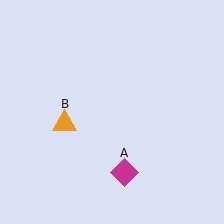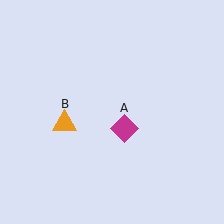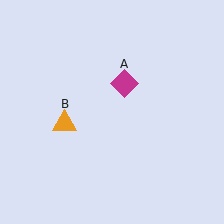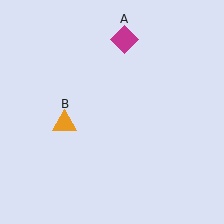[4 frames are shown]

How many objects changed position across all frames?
1 object changed position: magenta diamond (object A).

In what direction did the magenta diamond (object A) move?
The magenta diamond (object A) moved up.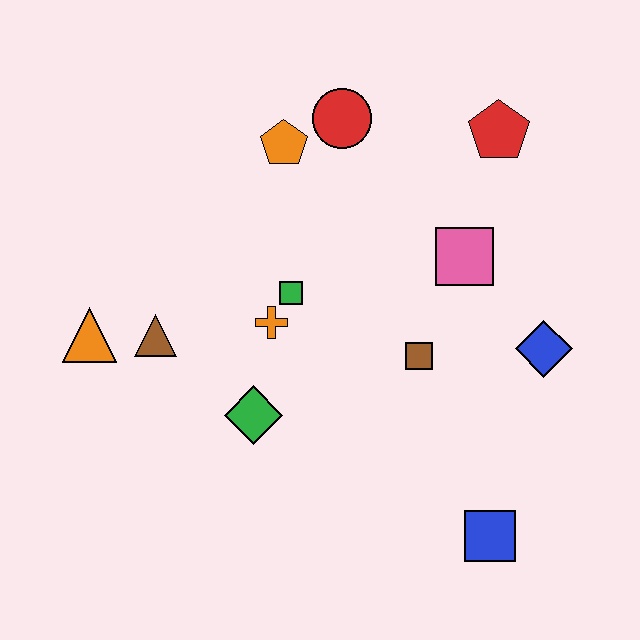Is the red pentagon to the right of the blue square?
Yes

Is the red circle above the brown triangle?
Yes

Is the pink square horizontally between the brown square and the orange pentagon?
No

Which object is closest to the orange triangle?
The brown triangle is closest to the orange triangle.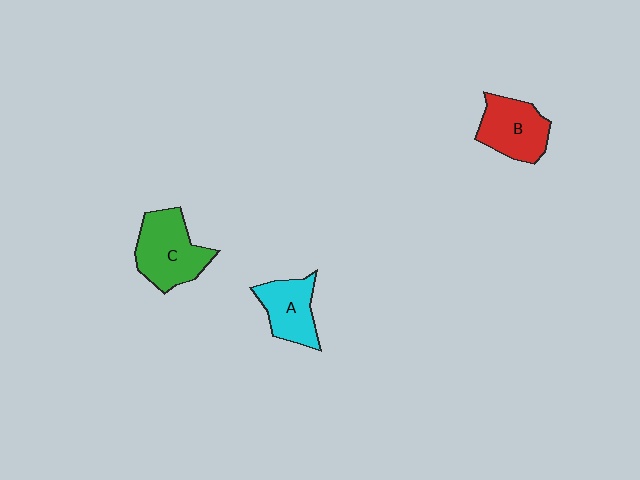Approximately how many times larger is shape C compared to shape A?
Approximately 1.3 times.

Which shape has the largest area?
Shape C (green).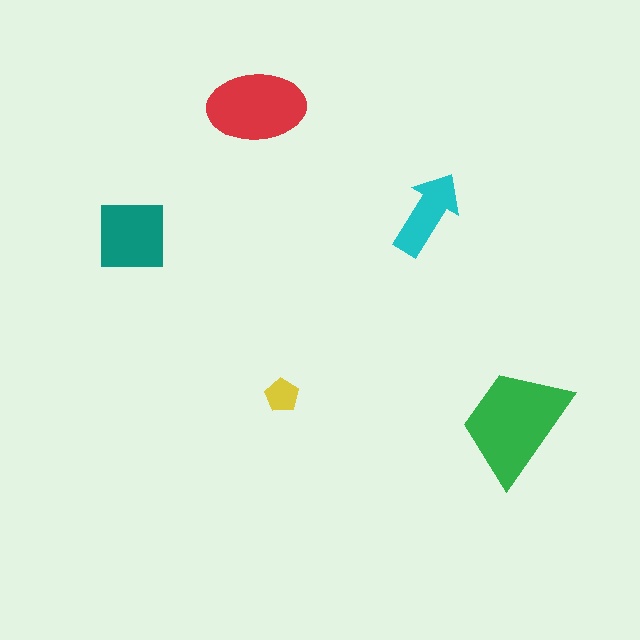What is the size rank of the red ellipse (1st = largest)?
2nd.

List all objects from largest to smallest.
The green trapezoid, the red ellipse, the teal square, the cyan arrow, the yellow pentagon.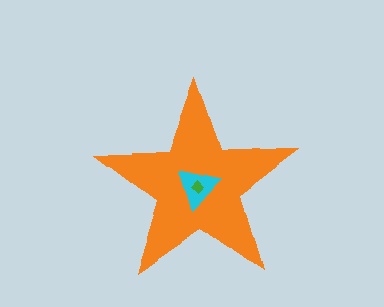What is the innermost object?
The green diamond.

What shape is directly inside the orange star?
The cyan triangle.